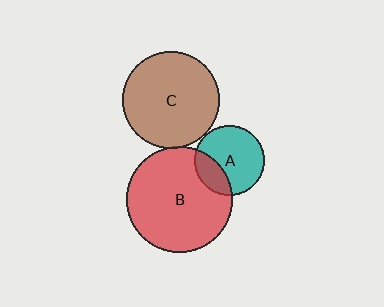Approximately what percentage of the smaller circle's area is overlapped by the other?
Approximately 5%.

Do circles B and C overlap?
Yes.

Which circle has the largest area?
Circle B (red).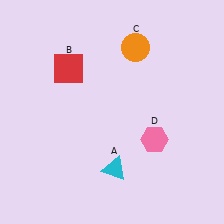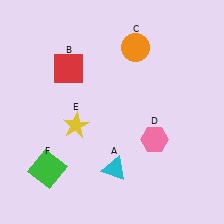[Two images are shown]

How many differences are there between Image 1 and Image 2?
There are 2 differences between the two images.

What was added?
A yellow star (E), a green square (F) were added in Image 2.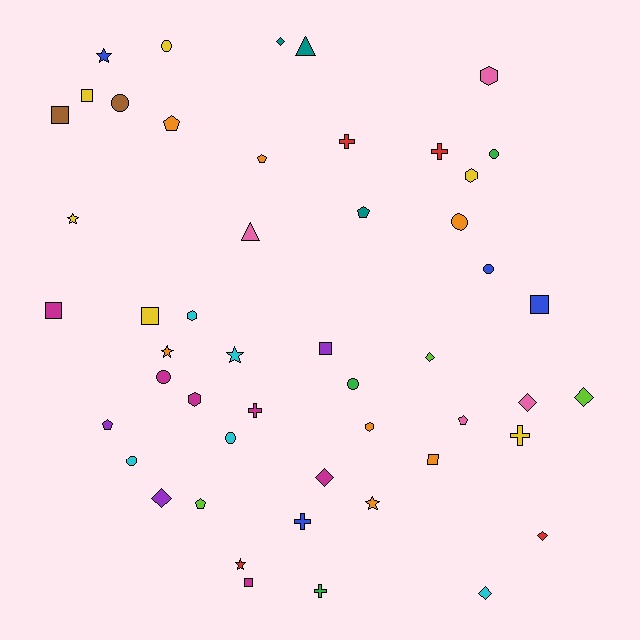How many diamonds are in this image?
There are 8 diamonds.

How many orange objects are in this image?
There are 7 orange objects.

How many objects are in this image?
There are 50 objects.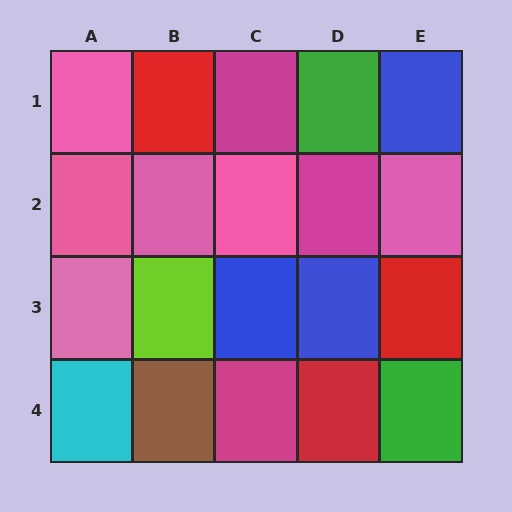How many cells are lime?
1 cell is lime.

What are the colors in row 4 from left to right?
Cyan, brown, magenta, red, green.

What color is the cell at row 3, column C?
Blue.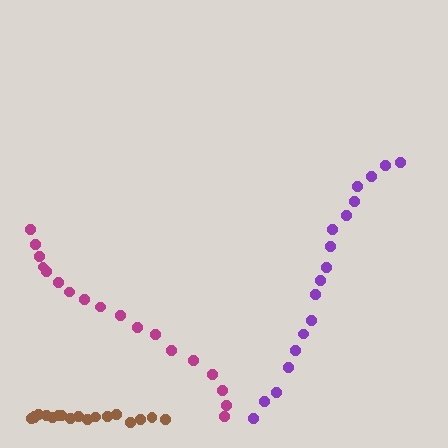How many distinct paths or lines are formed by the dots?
There are 3 distinct paths.